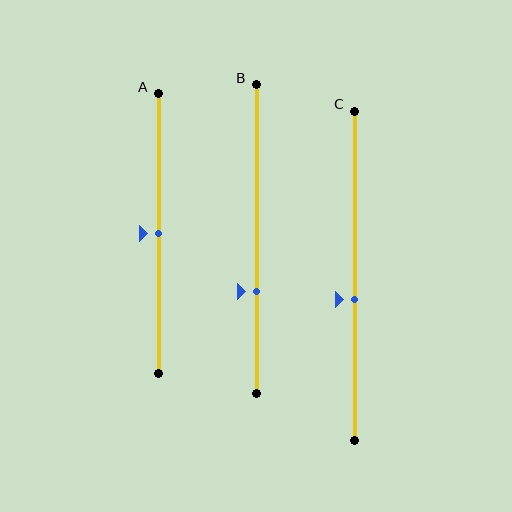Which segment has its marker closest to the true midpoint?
Segment A has its marker closest to the true midpoint.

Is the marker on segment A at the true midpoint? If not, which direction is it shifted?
Yes, the marker on segment A is at the true midpoint.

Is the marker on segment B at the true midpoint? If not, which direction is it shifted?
No, the marker on segment B is shifted downward by about 17% of the segment length.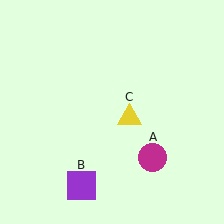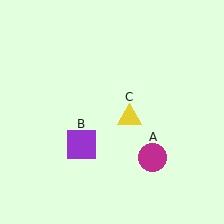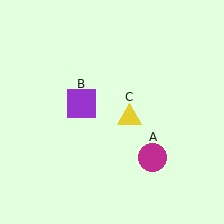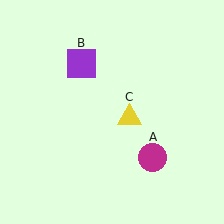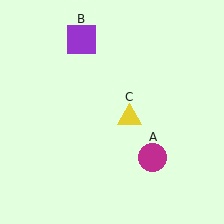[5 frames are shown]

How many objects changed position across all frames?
1 object changed position: purple square (object B).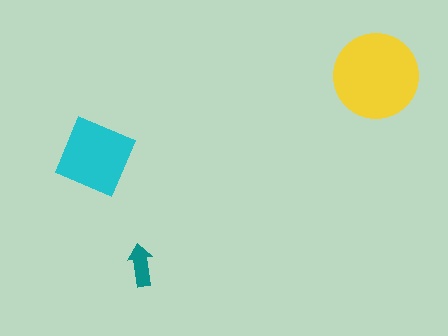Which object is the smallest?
The teal arrow.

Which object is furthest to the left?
The cyan diamond is leftmost.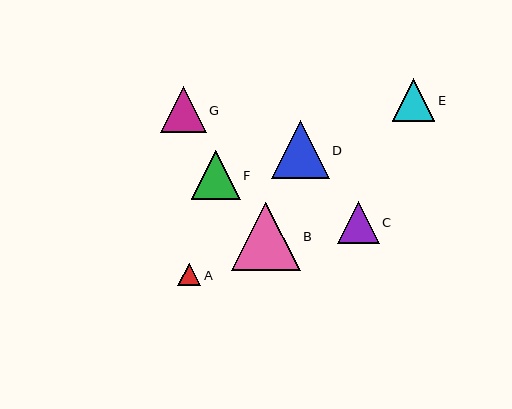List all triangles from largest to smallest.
From largest to smallest: B, D, F, G, E, C, A.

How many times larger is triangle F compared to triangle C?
Triangle F is approximately 1.2 times the size of triangle C.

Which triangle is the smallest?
Triangle A is the smallest with a size of approximately 23 pixels.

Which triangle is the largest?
Triangle B is the largest with a size of approximately 68 pixels.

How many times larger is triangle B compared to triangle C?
Triangle B is approximately 1.6 times the size of triangle C.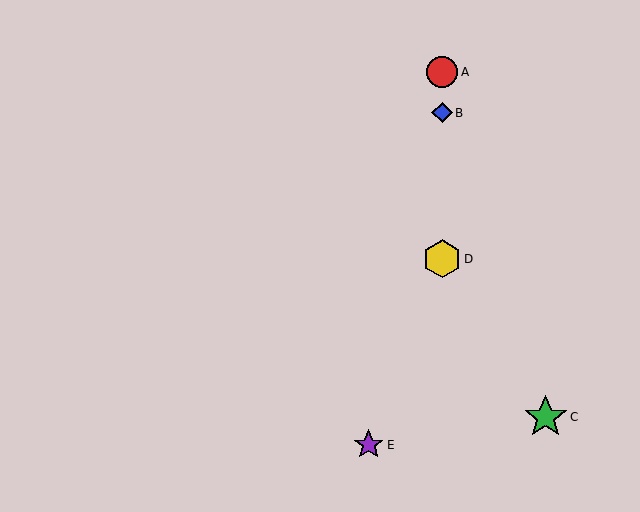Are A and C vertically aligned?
No, A is at x≈442 and C is at x≈546.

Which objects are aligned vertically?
Objects A, B, D are aligned vertically.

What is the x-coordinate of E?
Object E is at x≈369.